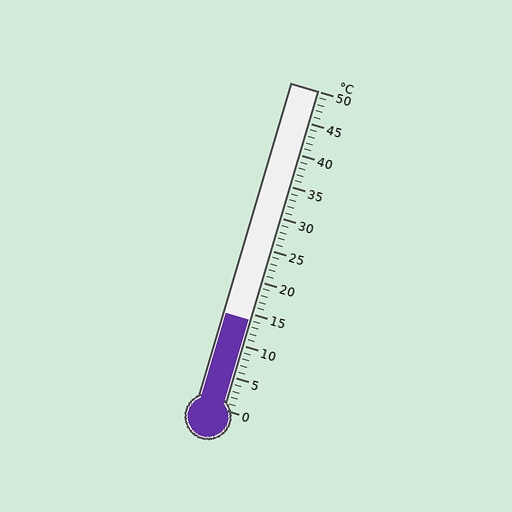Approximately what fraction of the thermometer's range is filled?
The thermometer is filled to approximately 30% of its range.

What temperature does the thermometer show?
The thermometer shows approximately 14°C.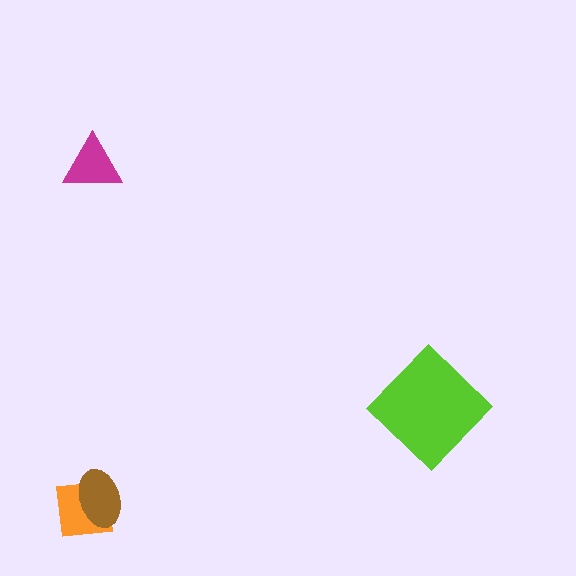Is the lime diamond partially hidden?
No, no other shape covers it.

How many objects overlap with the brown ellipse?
1 object overlaps with the brown ellipse.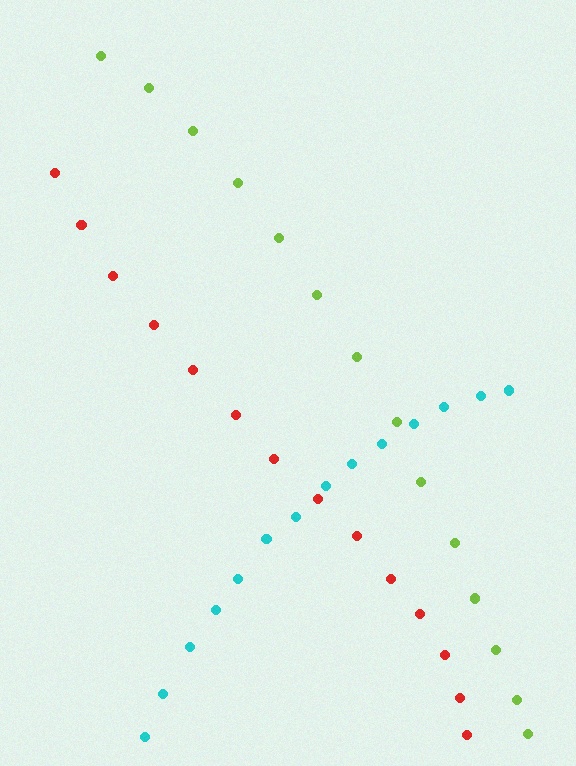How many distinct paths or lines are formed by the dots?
There are 3 distinct paths.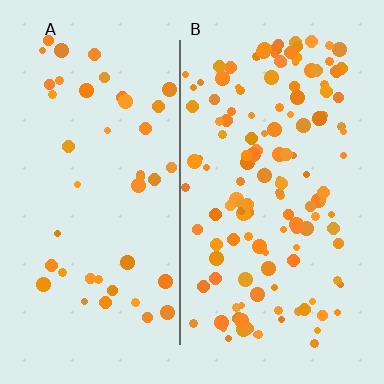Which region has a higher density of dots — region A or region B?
B (the right).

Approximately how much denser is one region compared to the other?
Approximately 3.2× — region B over region A.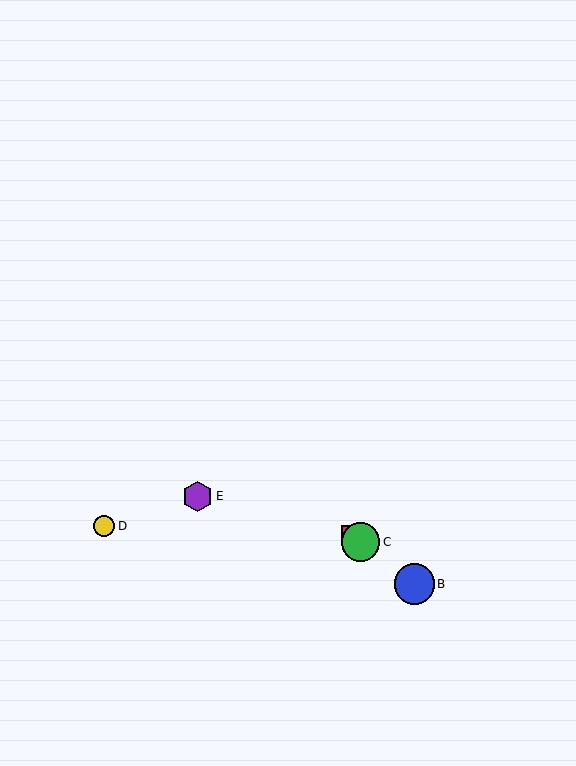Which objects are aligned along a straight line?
Objects A, B, C are aligned along a straight line.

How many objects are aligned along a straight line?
3 objects (A, B, C) are aligned along a straight line.